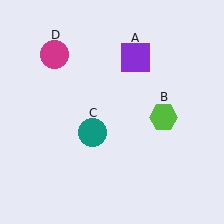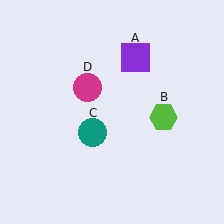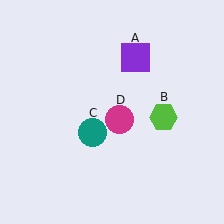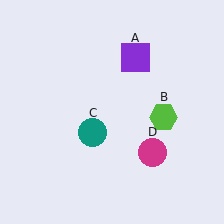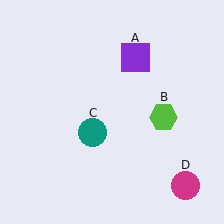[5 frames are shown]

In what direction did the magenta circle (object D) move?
The magenta circle (object D) moved down and to the right.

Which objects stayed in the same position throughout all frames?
Purple square (object A) and lime hexagon (object B) and teal circle (object C) remained stationary.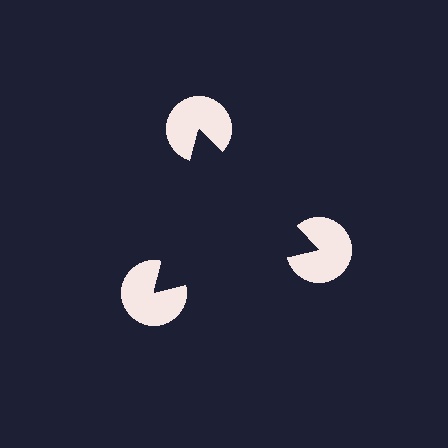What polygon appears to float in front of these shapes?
An illusory triangle — its edges are inferred from the aligned wedge cuts in the pac-man discs, not physically drawn.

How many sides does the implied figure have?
3 sides.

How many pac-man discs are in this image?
There are 3 — one at each vertex of the illusory triangle.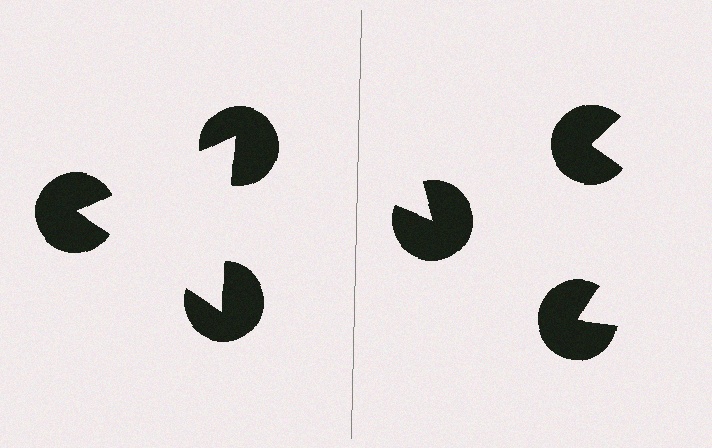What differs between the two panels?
The pac-man discs are positioned identically on both sides; only the wedge orientations differ. On the left they align to a triangle; on the right they are misaligned.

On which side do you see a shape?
An illusory triangle appears on the left side. On the right side the wedge cuts are rotated, so no coherent shape forms.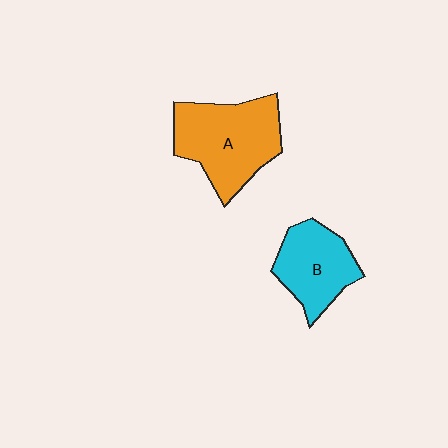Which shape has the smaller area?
Shape B (cyan).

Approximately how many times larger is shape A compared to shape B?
Approximately 1.4 times.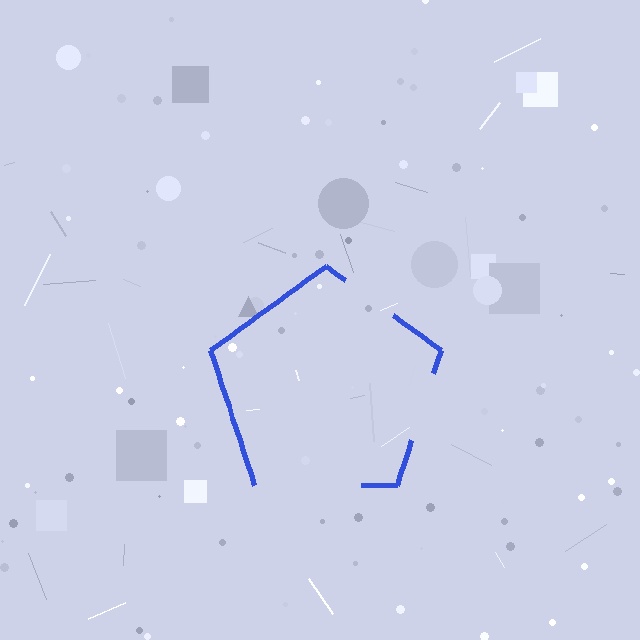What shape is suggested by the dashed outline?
The dashed outline suggests a pentagon.